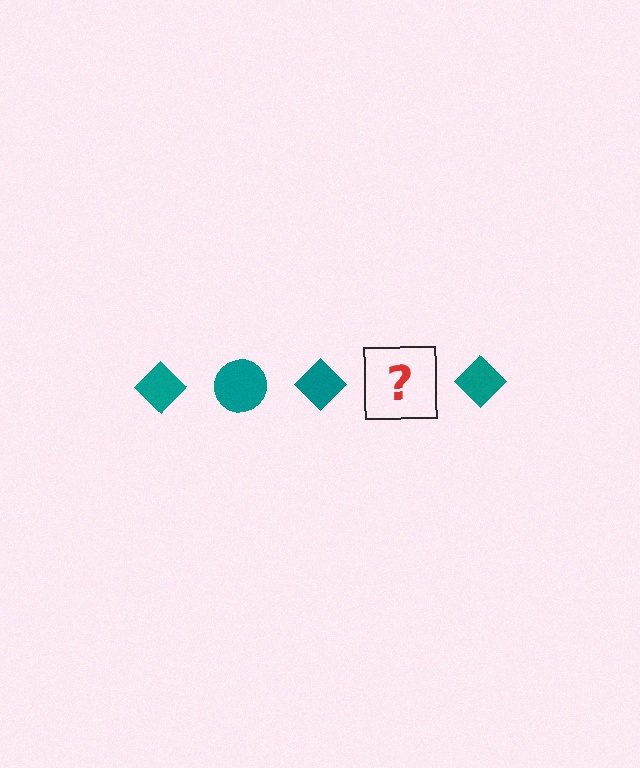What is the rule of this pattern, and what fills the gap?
The rule is that the pattern cycles through diamond, circle shapes in teal. The gap should be filled with a teal circle.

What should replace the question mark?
The question mark should be replaced with a teal circle.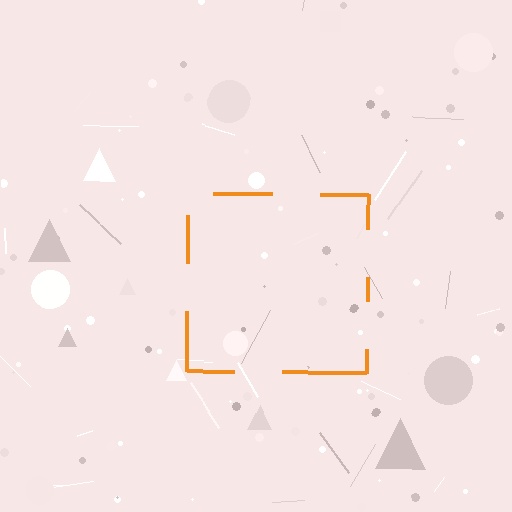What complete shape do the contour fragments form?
The contour fragments form a square.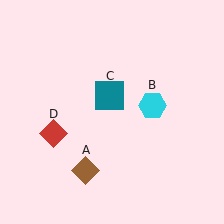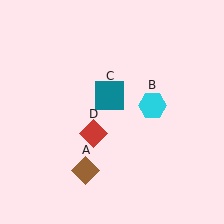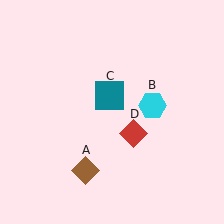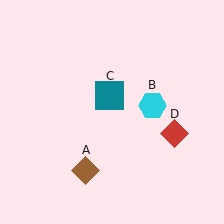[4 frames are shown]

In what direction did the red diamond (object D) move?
The red diamond (object D) moved right.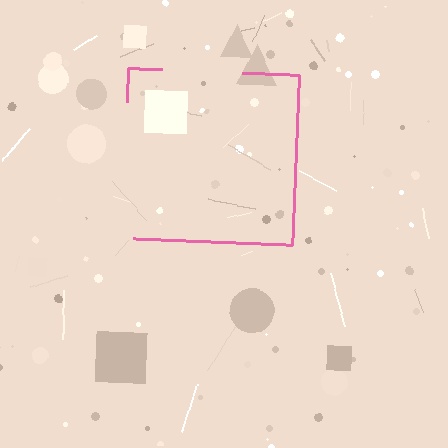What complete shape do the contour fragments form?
The contour fragments form a square.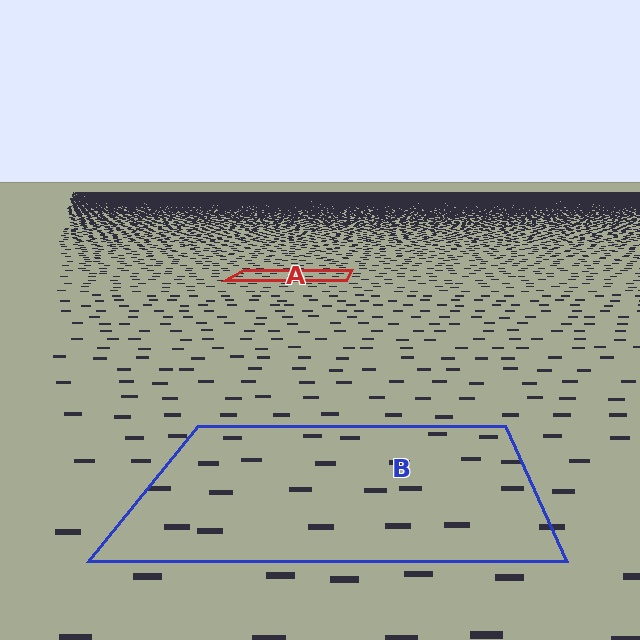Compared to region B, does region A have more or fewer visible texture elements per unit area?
Region A has more texture elements per unit area — they are packed more densely because it is farther away.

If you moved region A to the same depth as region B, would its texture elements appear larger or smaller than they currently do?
They would appear larger. At a closer depth, the same texture elements are projected at a bigger on-screen size.